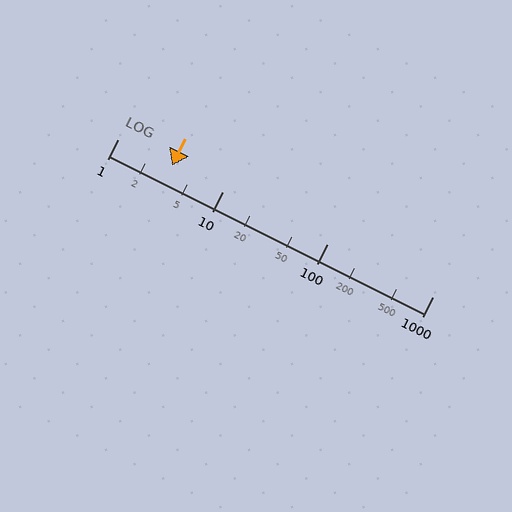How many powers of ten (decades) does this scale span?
The scale spans 3 decades, from 1 to 1000.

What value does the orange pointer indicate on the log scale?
The pointer indicates approximately 3.3.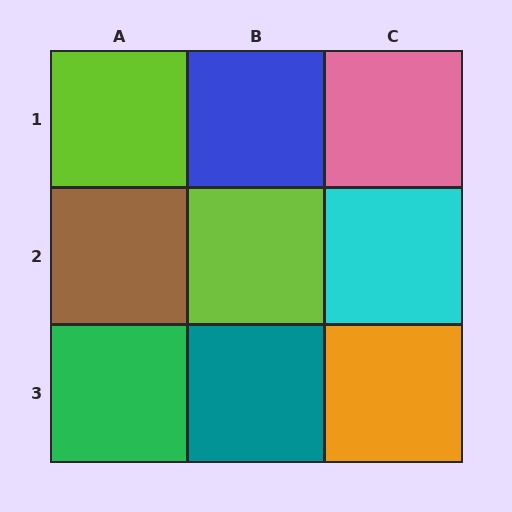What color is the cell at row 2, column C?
Cyan.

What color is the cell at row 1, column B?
Blue.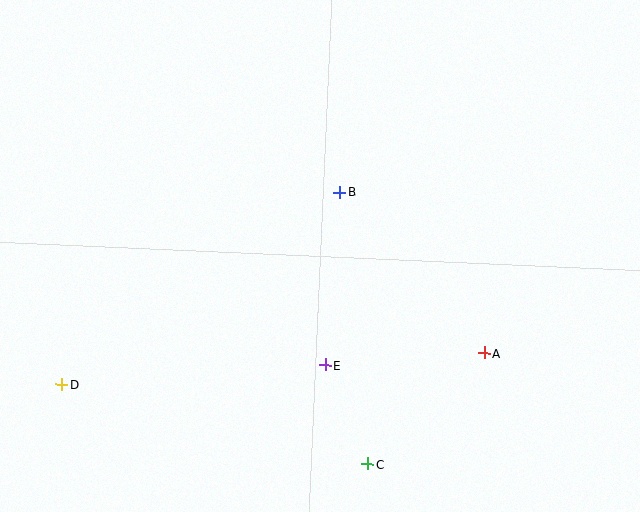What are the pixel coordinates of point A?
Point A is at (484, 353).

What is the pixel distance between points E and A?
The distance between E and A is 159 pixels.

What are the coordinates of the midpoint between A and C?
The midpoint between A and C is at (426, 409).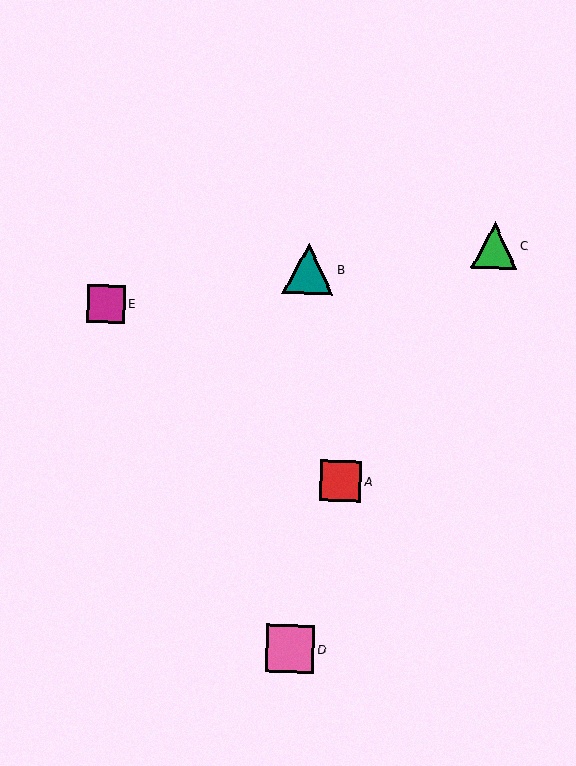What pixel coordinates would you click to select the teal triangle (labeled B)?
Click at (308, 269) to select the teal triangle B.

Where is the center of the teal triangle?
The center of the teal triangle is at (308, 269).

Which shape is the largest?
The teal triangle (labeled B) is the largest.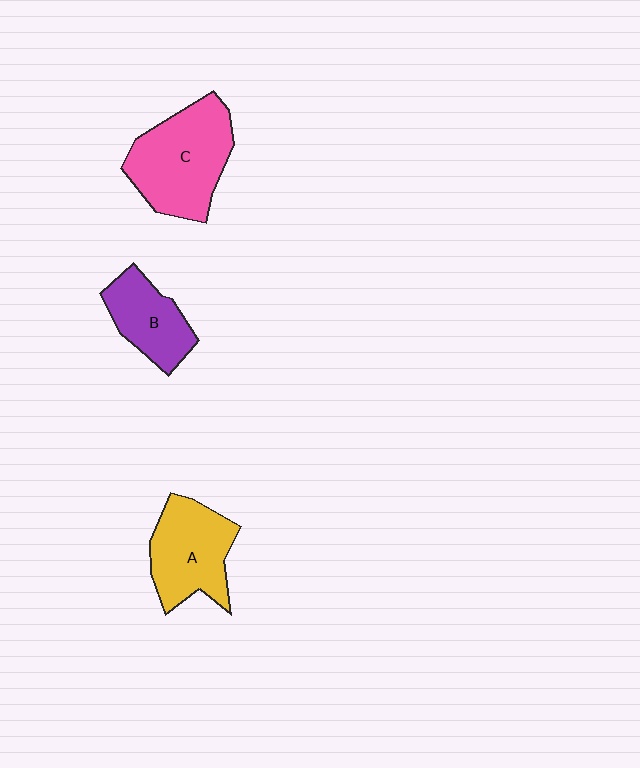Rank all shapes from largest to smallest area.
From largest to smallest: C (pink), A (yellow), B (purple).